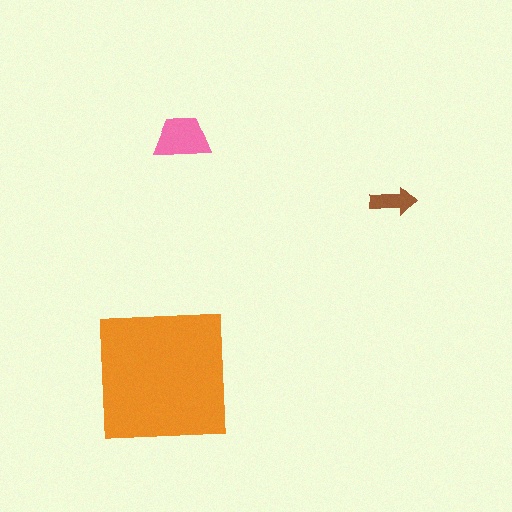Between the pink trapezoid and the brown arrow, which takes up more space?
The pink trapezoid.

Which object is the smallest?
The brown arrow.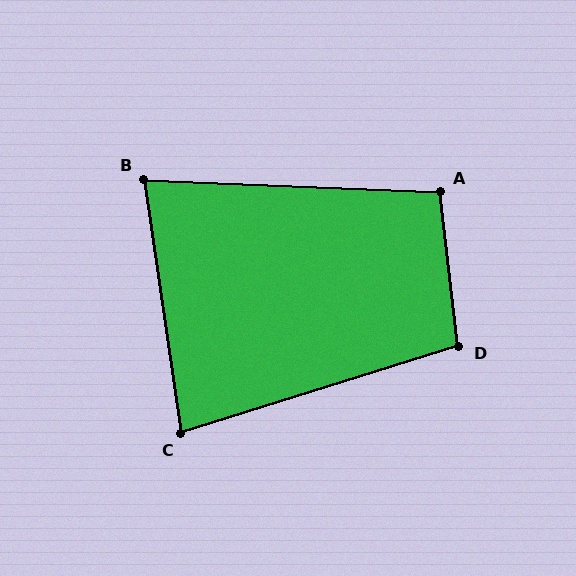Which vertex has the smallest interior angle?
B, at approximately 79 degrees.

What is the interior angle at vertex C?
Approximately 81 degrees (acute).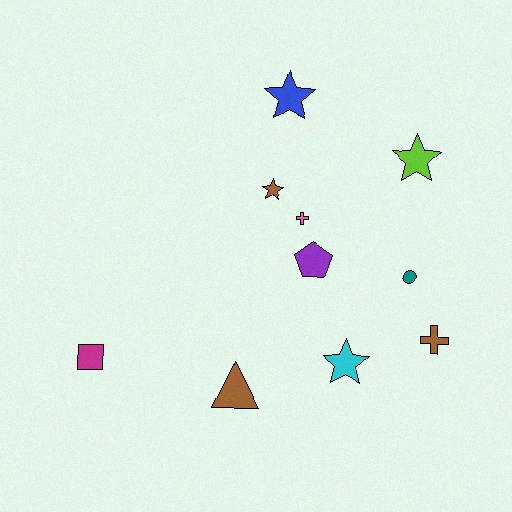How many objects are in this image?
There are 10 objects.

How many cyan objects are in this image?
There is 1 cyan object.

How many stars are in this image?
There are 4 stars.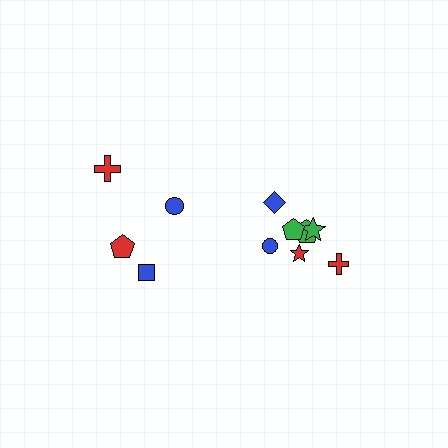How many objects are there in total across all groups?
There are 11 objects.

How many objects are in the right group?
There are 7 objects.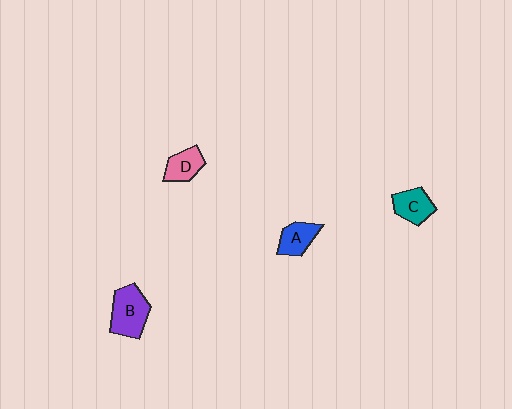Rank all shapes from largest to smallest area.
From largest to smallest: B (purple), C (teal), A (blue), D (pink).